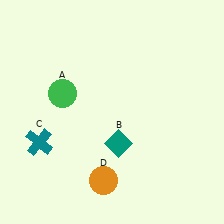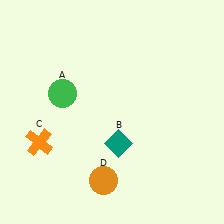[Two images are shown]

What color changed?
The cross (C) changed from teal in Image 1 to orange in Image 2.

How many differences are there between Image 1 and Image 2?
There is 1 difference between the two images.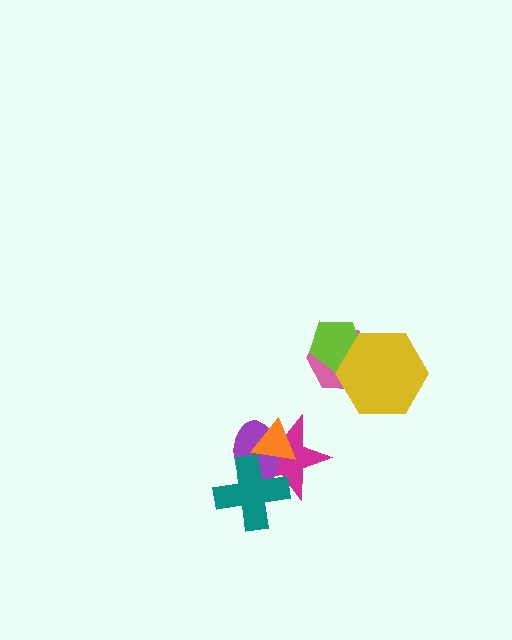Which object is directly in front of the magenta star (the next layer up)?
The purple ellipse is directly in front of the magenta star.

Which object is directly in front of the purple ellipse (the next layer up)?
The teal cross is directly in front of the purple ellipse.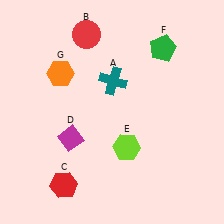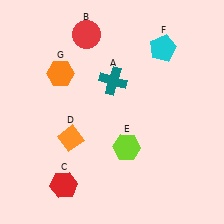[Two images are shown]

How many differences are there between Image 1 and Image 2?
There are 2 differences between the two images.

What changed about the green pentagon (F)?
In Image 1, F is green. In Image 2, it changed to cyan.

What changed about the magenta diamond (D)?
In Image 1, D is magenta. In Image 2, it changed to orange.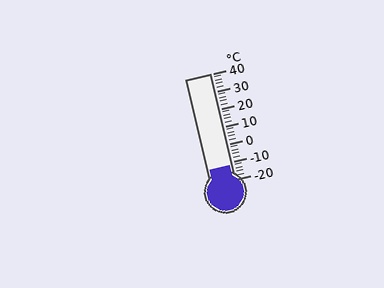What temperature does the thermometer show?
The thermometer shows approximately -12°C.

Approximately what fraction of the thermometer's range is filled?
The thermometer is filled to approximately 15% of its range.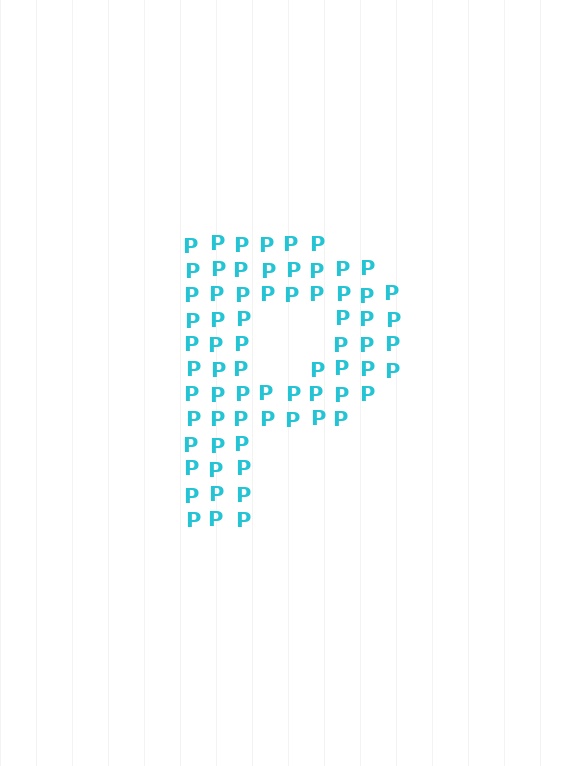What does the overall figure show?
The overall figure shows the letter P.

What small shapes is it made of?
It is made of small letter P's.